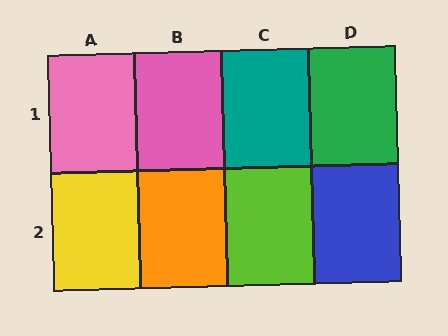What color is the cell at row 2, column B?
Orange.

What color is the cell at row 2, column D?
Blue.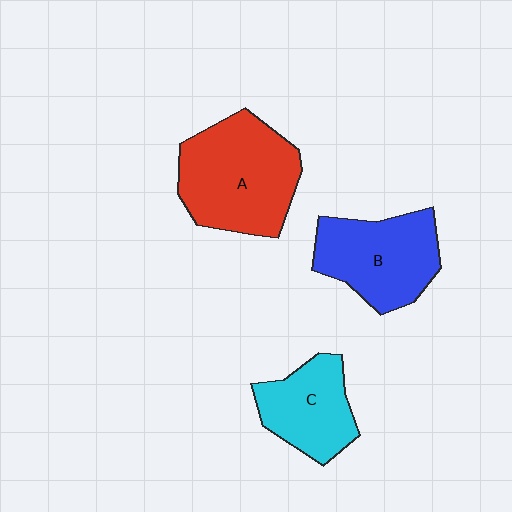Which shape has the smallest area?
Shape C (cyan).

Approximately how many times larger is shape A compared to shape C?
Approximately 1.6 times.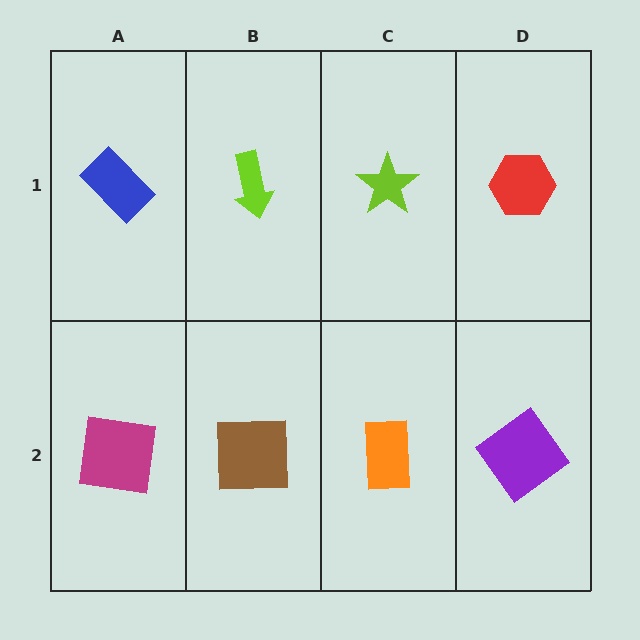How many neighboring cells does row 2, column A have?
2.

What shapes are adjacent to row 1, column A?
A magenta square (row 2, column A), a lime arrow (row 1, column B).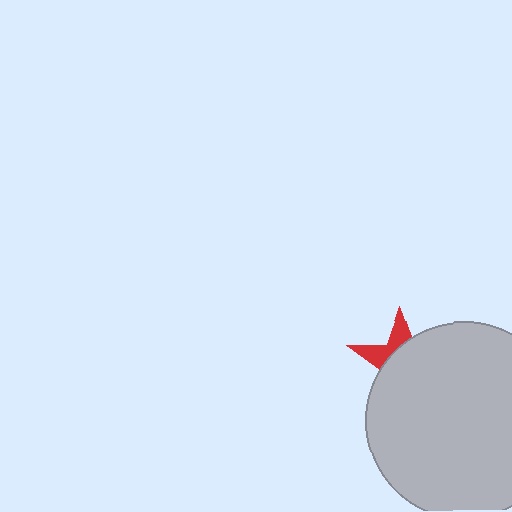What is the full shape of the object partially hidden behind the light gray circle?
The partially hidden object is a red star.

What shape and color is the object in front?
The object in front is a light gray circle.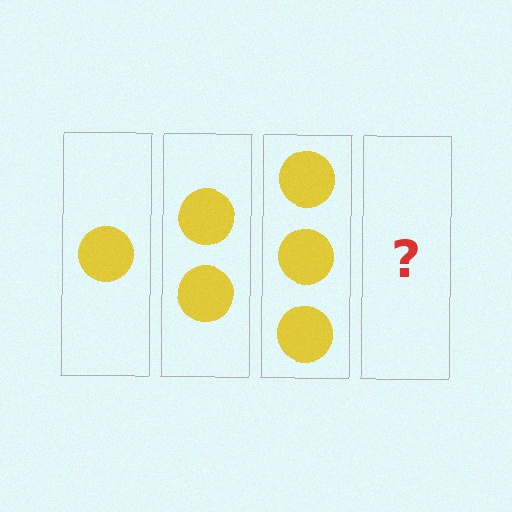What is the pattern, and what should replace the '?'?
The pattern is that each step adds one more circle. The '?' should be 4 circles.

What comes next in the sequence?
The next element should be 4 circles.